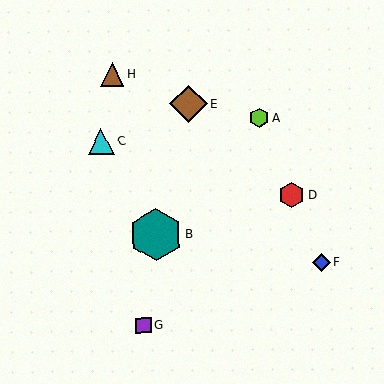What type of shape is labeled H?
Shape H is a brown triangle.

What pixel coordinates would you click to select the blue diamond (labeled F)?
Click at (321, 262) to select the blue diamond F.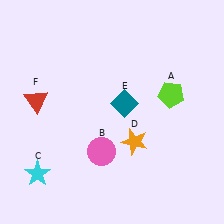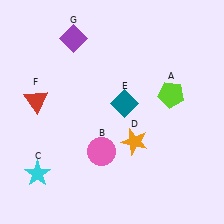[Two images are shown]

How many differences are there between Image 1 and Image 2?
There is 1 difference between the two images.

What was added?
A purple diamond (G) was added in Image 2.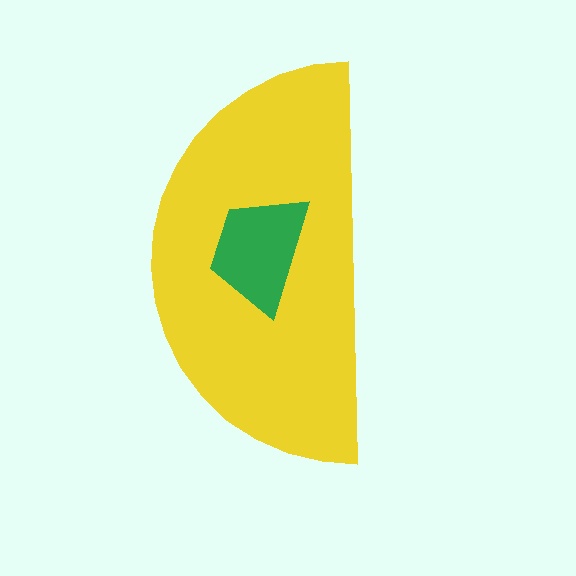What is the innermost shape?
The green trapezoid.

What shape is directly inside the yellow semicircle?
The green trapezoid.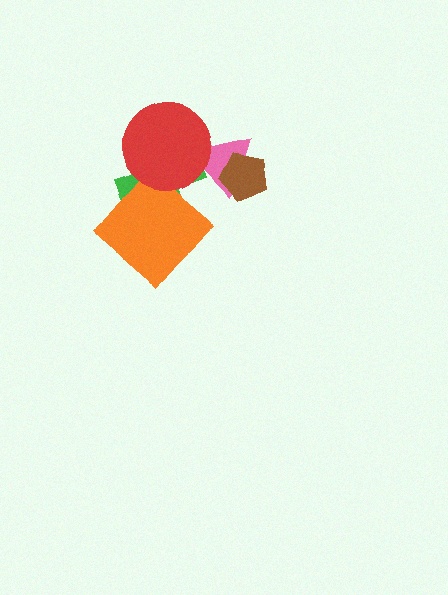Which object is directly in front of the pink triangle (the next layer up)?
The brown pentagon is directly in front of the pink triangle.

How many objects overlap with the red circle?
2 objects overlap with the red circle.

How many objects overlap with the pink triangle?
3 objects overlap with the pink triangle.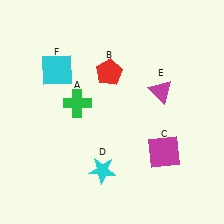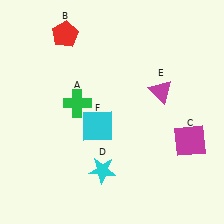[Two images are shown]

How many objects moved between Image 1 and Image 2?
3 objects moved between the two images.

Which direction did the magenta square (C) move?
The magenta square (C) moved right.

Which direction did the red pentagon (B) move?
The red pentagon (B) moved left.